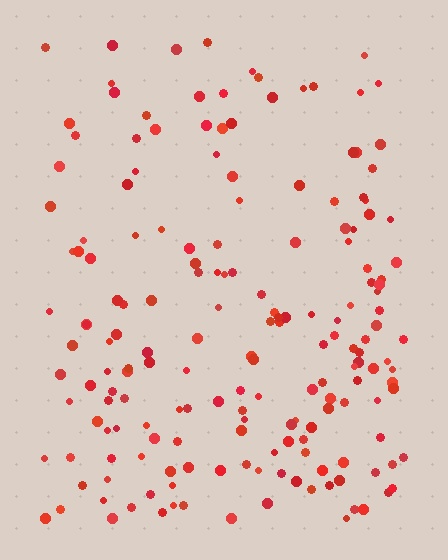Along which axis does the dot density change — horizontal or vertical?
Vertical.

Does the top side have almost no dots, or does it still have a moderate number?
Still a moderate number, just noticeably fewer than the bottom.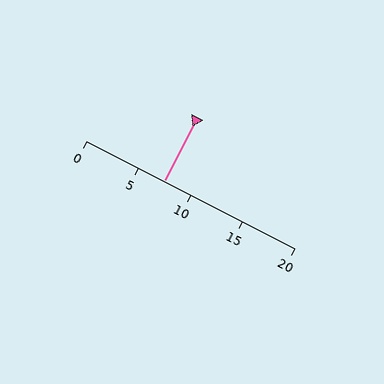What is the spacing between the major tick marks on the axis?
The major ticks are spaced 5 apart.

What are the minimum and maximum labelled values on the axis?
The axis runs from 0 to 20.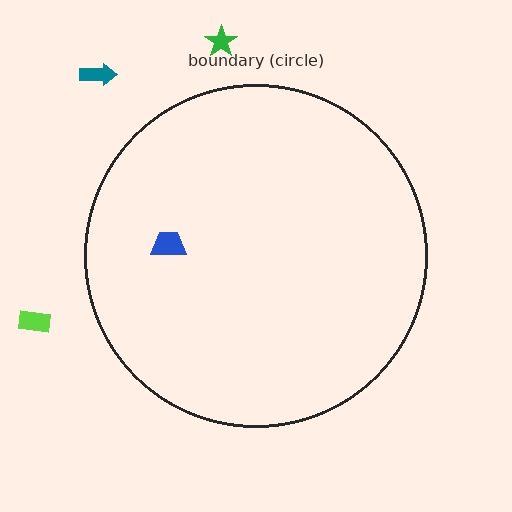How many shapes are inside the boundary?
1 inside, 3 outside.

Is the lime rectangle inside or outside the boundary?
Outside.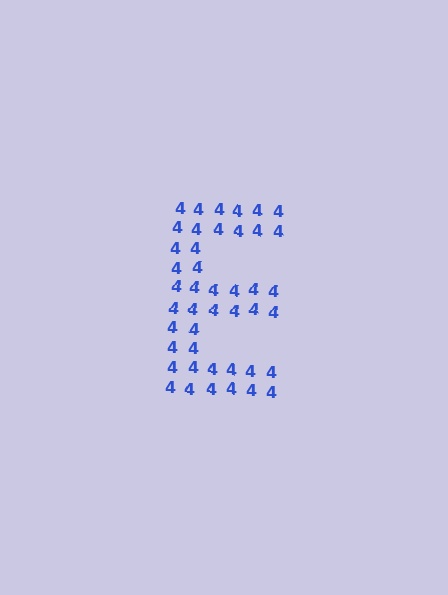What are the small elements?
The small elements are digit 4's.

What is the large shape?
The large shape is the letter E.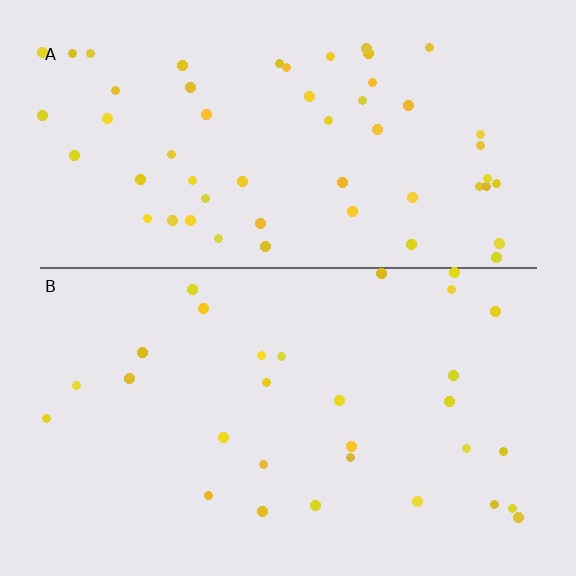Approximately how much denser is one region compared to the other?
Approximately 1.8× — region A over region B.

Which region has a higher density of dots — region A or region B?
A (the top).